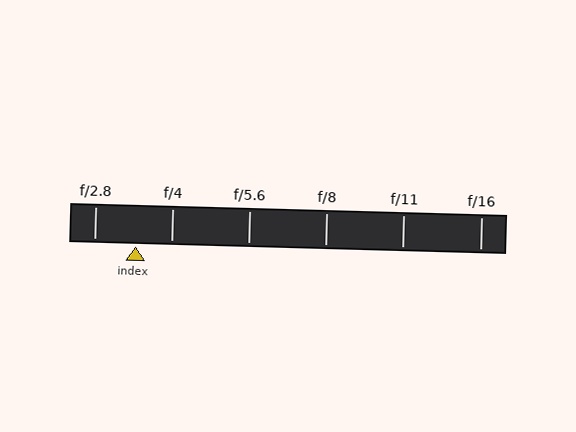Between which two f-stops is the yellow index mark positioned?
The index mark is between f/2.8 and f/4.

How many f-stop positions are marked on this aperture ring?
There are 6 f-stop positions marked.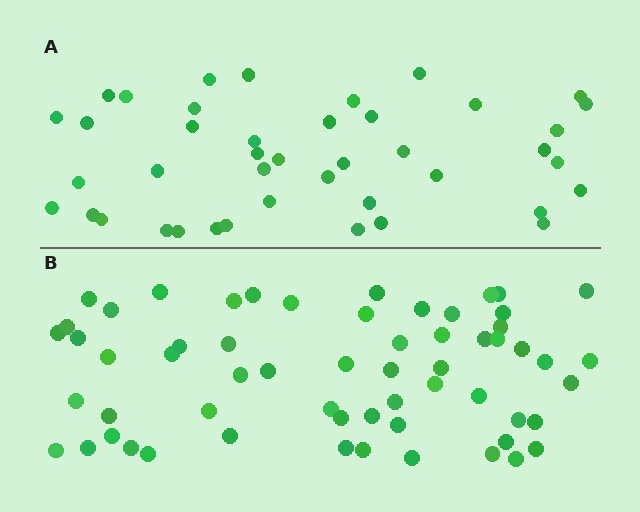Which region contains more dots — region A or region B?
Region B (the bottom region) has more dots.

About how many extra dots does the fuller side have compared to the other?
Region B has approximately 20 more dots than region A.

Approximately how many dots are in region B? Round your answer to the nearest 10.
About 60 dots.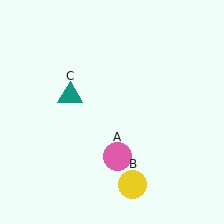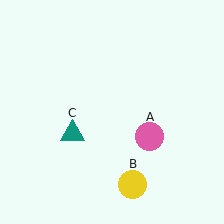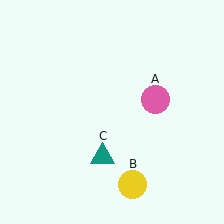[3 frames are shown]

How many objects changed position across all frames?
2 objects changed position: pink circle (object A), teal triangle (object C).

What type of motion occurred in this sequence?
The pink circle (object A), teal triangle (object C) rotated counterclockwise around the center of the scene.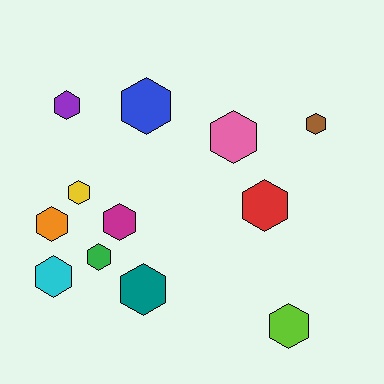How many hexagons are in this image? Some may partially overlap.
There are 12 hexagons.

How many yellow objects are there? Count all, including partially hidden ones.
There is 1 yellow object.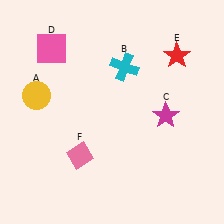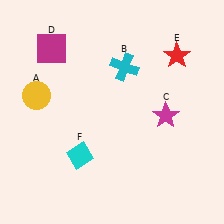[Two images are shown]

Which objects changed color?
D changed from pink to magenta. F changed from pink to cyan.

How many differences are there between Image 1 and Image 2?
There are 2 differences between the two images.